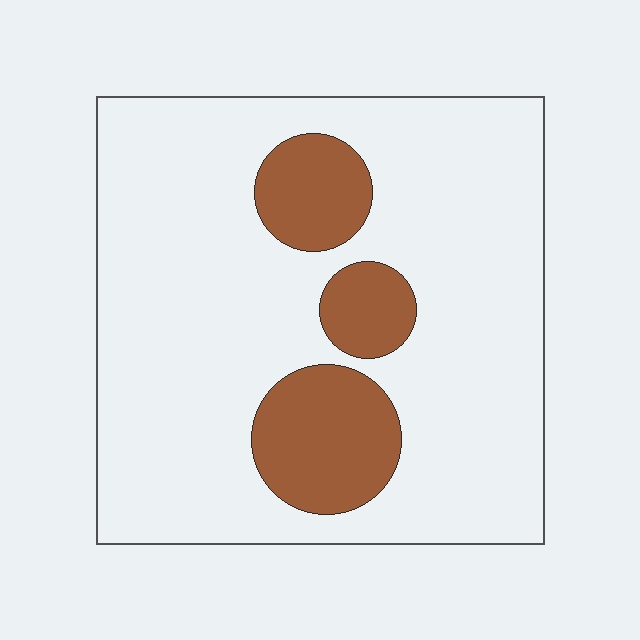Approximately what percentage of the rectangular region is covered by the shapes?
Approximately 20%.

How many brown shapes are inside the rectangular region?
3.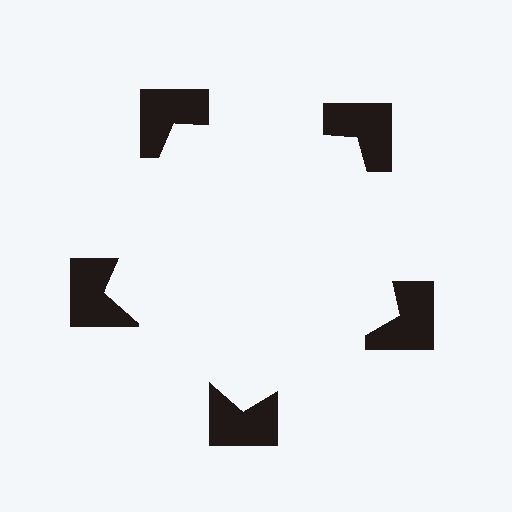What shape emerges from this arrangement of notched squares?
An illusory pentagon — its edges are inferred from the aligned wedge cuts in the notched squares, not physically drawn.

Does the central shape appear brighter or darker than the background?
It typically appears slightly brighter than the background, even though no actual brightness change is drawn.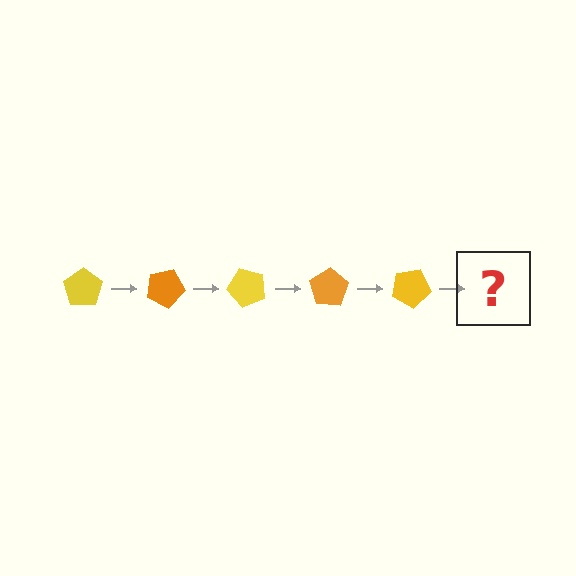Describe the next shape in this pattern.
It should be an orange pentagon, rotated 125 degrees from the start.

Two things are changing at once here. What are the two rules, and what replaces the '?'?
The two rules are that it rotates 25 degrees each step and the color cycles through yellow and orange. The '?' should be an orange pentagon, rotated 125 degrees from the start.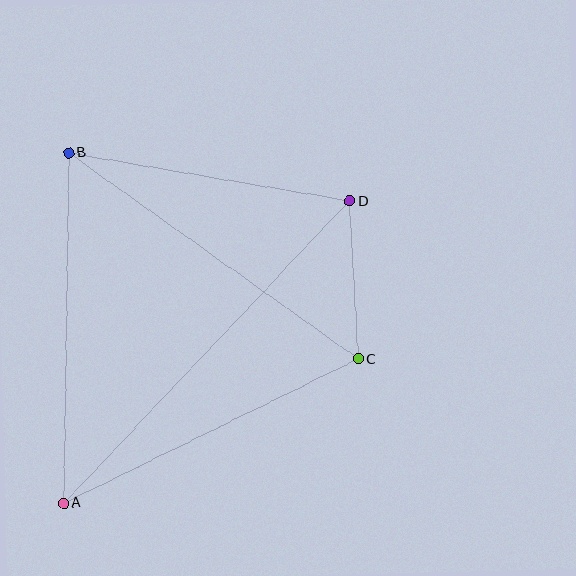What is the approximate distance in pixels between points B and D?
The distance between B and D is approximately 285 pixels.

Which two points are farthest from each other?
Points A and D are farthest from each other.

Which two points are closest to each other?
Points C and D are closest to each other.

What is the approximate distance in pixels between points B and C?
The distance between B and C is approximately 356 pixels.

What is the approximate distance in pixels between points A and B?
The distance between A and B is approximately 351 pixels.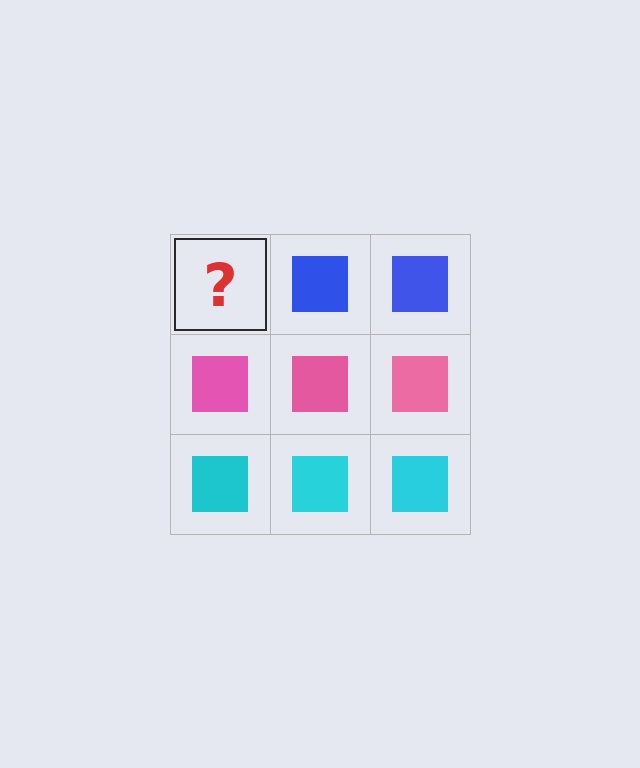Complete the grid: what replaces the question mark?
The question mark should be replaced with a blue square.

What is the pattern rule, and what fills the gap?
The rule is that each row has a consistent color. The gap should be filled with a blue square.